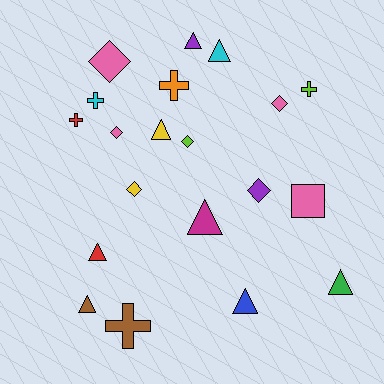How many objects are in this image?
There are 20 objects.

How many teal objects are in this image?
There are no teal objects.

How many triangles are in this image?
There are 8 triangles.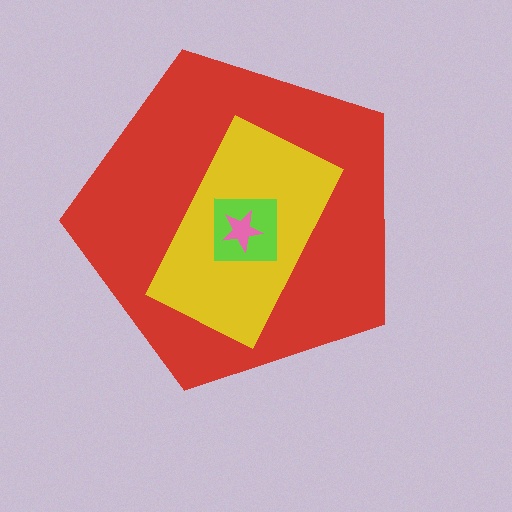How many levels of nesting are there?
4.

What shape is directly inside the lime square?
The pink star.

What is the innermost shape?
The pink star.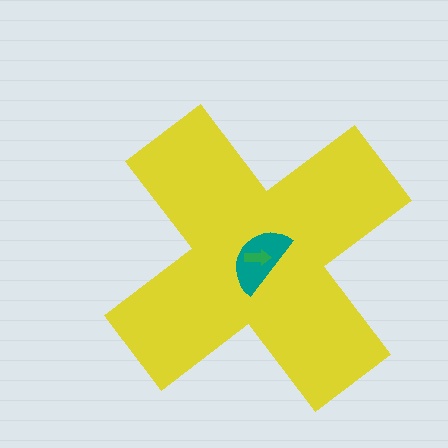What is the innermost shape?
The green arrow.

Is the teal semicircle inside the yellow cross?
Yes.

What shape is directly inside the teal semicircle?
The green arrow.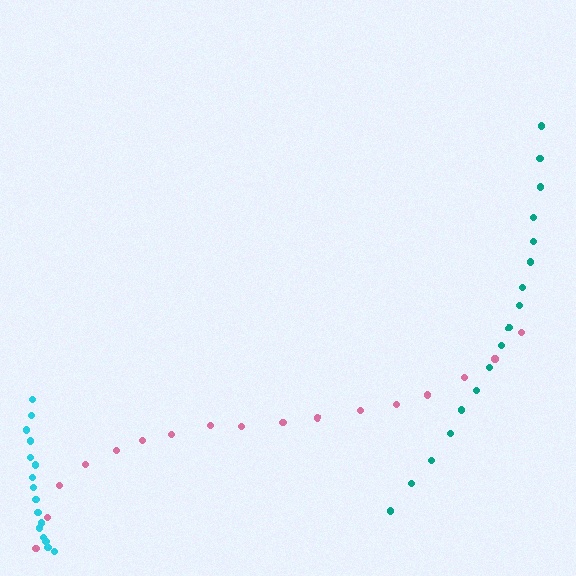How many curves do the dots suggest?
There are 3 distinct paths.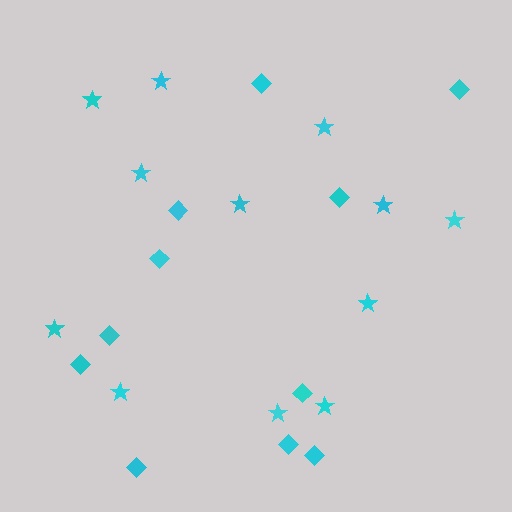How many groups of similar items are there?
There are 2 groups: one group of diamonds (11) and one group of stars (12).